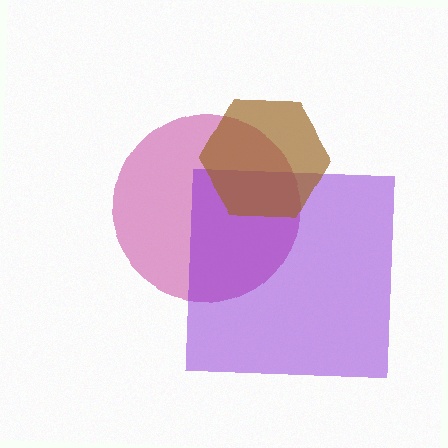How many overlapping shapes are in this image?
There are 3 overlapping shapes in the image.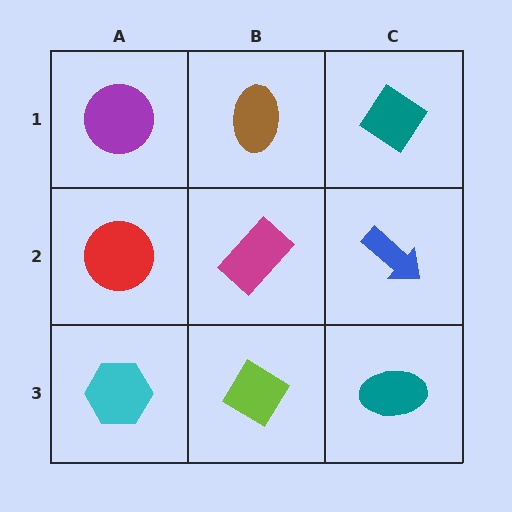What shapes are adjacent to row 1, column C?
A blue arrow (row 2, column C), a brown ellipse (row 1, column B).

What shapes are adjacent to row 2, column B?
A brown ellipse (row 1, column B), a lime diamond (row 3, column B), a red circle (row 2, column A), a blue arrow (row 2, column C).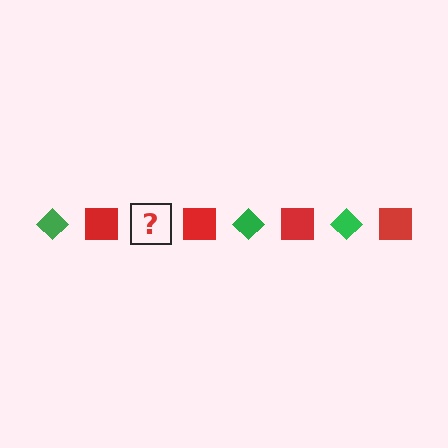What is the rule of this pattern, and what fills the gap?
The rule is that the pattern alternates between green diamond and red square. The gap should be filled with a green diamond.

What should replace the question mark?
The question mark should be replaced with a green diamond.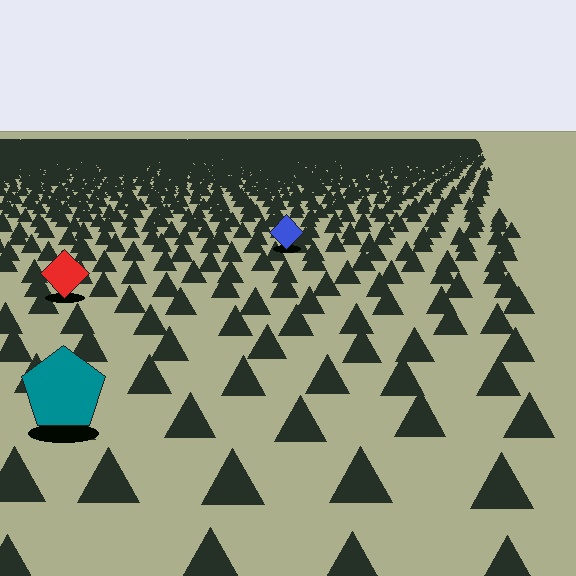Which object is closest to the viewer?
The teal pentagon is closest. The texture marks near it are larger and more spread out.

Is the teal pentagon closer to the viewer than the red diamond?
Yes. The teal pentagon is closer — you can tell from the texture gradient: the ground texture is coarser near it.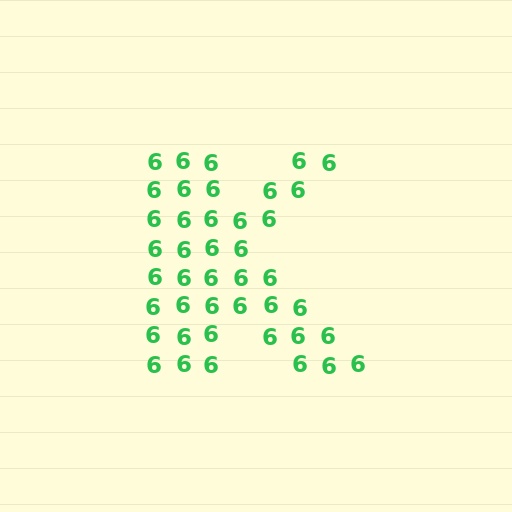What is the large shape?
The large shape is the letter K.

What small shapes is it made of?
It is made of small digit 6's.